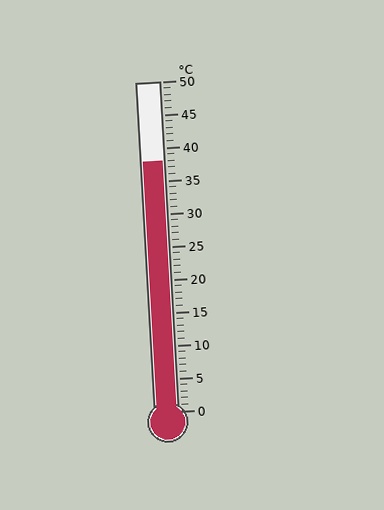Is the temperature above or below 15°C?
The temperature is above 15°C.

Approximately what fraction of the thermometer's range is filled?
The thermometer is filled to approximately 75% of its range.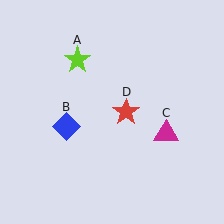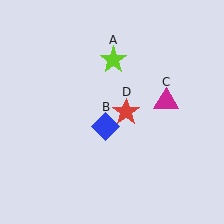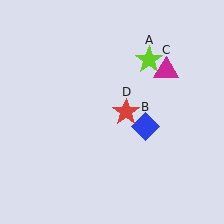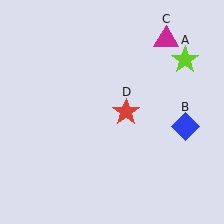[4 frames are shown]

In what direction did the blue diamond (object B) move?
The blue diamond (object B) moved right.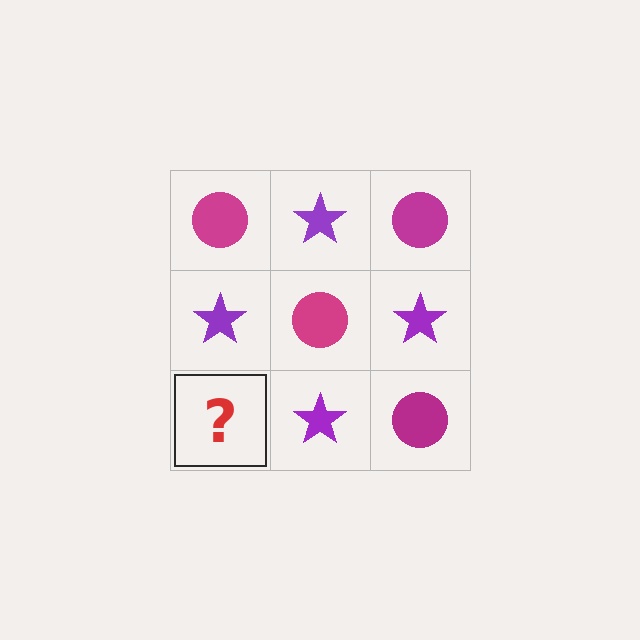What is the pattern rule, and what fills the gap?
The rule is that it alternates magenta circle and purple star in a checkerboard pattern. The gap should be filled with a magenta circle.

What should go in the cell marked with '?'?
The missing cell should contain a magenta circle.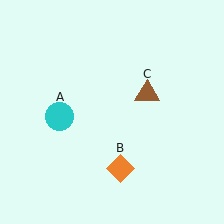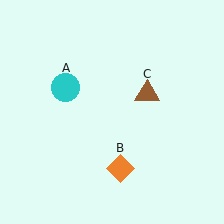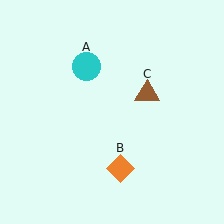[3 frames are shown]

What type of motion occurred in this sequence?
The cyan circle (object A) rotated clockwise around the center of the scene.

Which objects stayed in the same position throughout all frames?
Orange diamond (object B) and brown triangle (object C) remained stationary.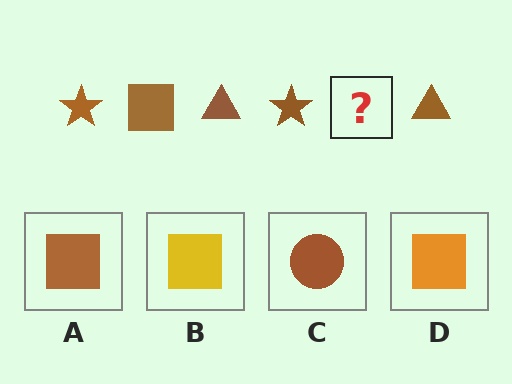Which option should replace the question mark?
Option A.